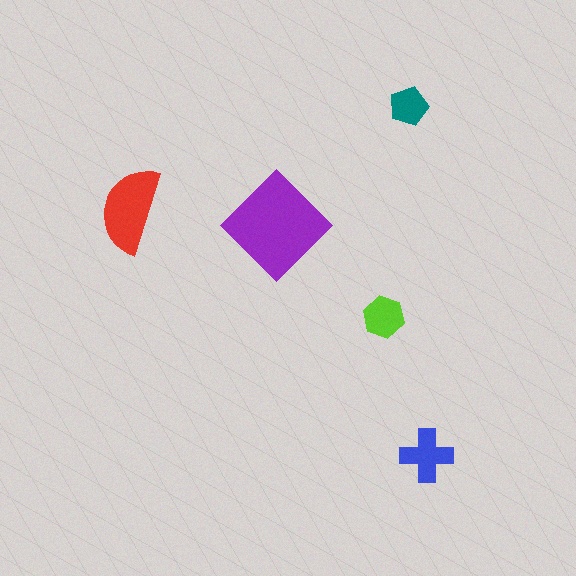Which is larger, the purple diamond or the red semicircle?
The purple diamond.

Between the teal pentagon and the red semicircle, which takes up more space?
The red semicircle.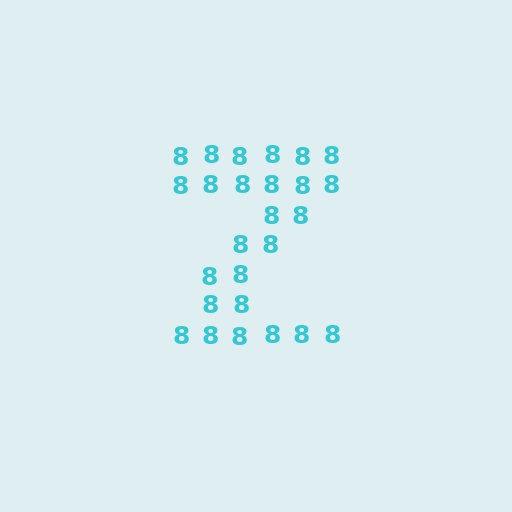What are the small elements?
The small elements are digit 8's.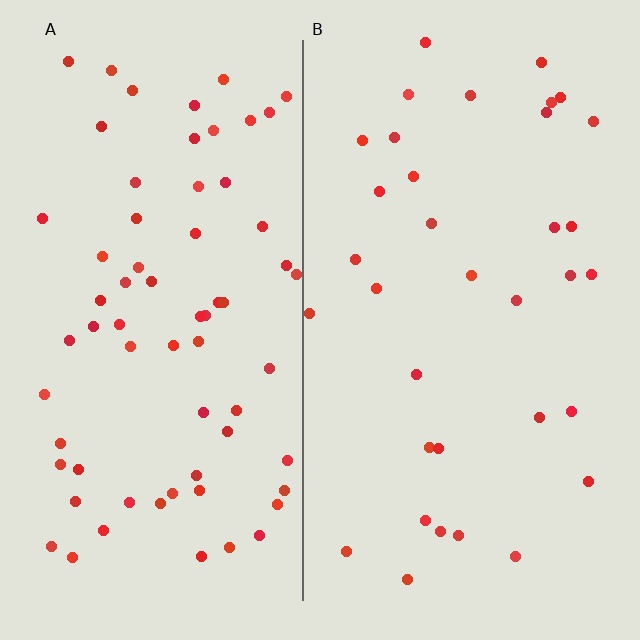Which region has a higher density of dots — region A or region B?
A (the left).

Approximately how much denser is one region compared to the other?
Approximately 1.9× — region A over region B.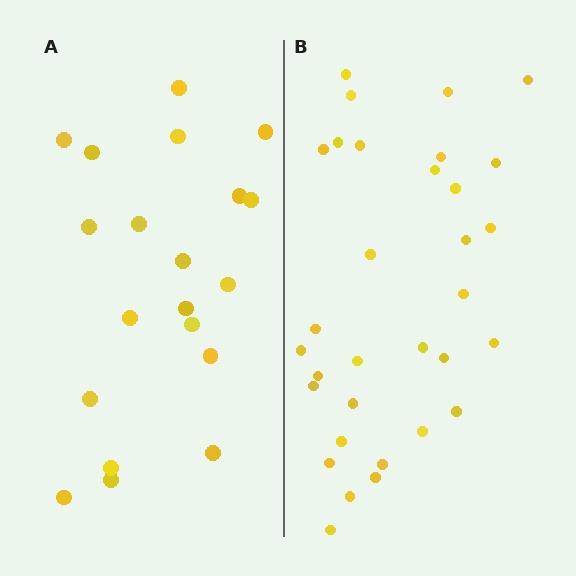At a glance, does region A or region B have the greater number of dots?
Region B (the right region) has more dots.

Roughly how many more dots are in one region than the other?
Region B has roughly 12 or so more dots than region A.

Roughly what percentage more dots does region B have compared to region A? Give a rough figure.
About 60% more.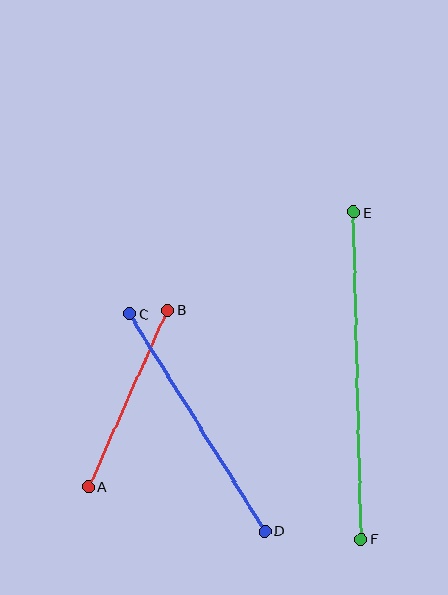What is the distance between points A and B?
The distance is approximately 193 pixels.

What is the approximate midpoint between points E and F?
The midpoint is at approximately (357, 376) pixels.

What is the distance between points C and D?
The distance is approximately 256 pixels.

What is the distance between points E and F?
The distance is approximately 327 pixels.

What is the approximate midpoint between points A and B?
The midpoint is at approximately (128, 398) pixels.